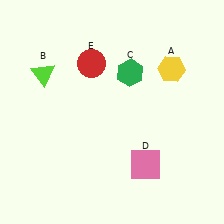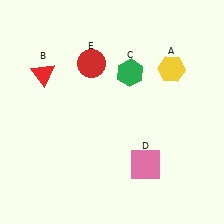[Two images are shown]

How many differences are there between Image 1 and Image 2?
There is 1 difference between the two images.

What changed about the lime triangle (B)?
In Image 1, B is lime. In Image 2, it changed to red.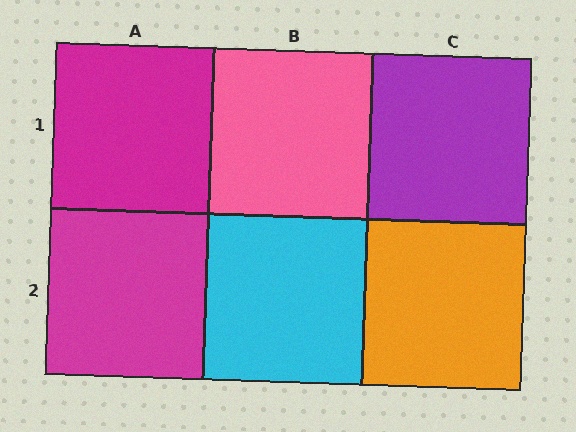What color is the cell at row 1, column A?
Magenta.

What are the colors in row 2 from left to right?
Magenta, cyan, orange.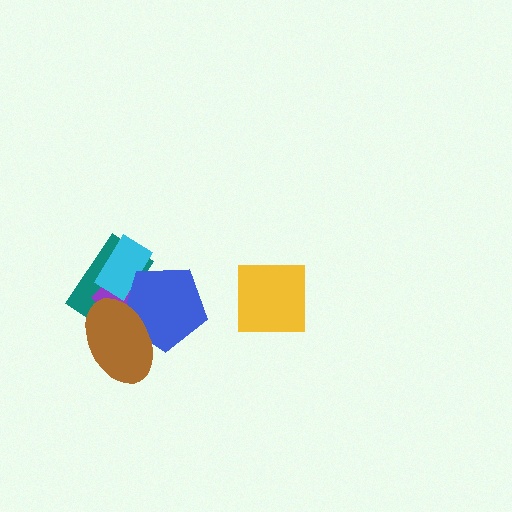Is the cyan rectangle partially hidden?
Yes, it is partially covered by another shape.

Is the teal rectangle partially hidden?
Yes, it is partially covered by another shape.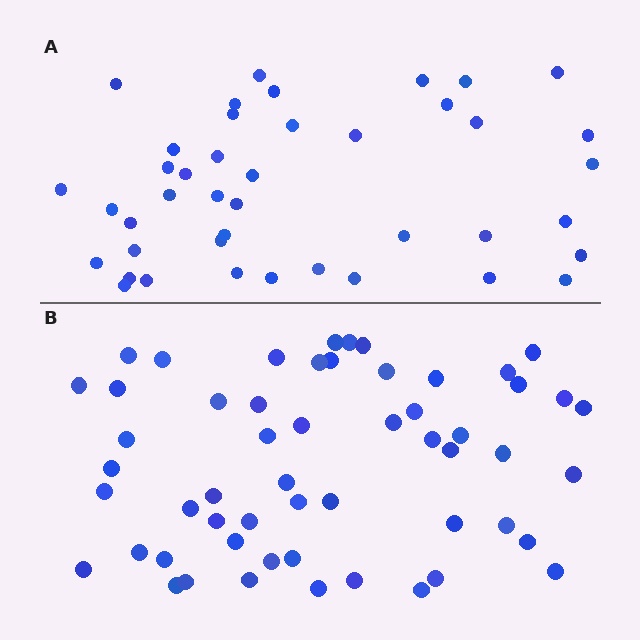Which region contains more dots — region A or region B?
Region B (the bottom region) has more dots.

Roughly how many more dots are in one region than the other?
Region B has approximately 15 more dots than region A.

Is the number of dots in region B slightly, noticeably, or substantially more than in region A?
Region B has noticeably more, but not dramatically so. The ratio is roughly 1.3 to 1.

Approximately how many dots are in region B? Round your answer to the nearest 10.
About 60 dots. (The exact count is 55, which rounds to 60.)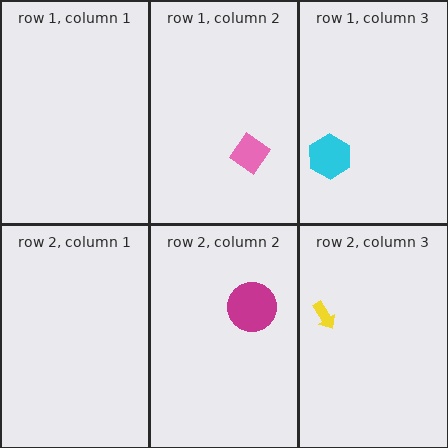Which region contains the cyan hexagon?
The row 1, column 3 region.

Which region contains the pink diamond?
The row 1, column 2 region.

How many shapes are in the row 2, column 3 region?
1.